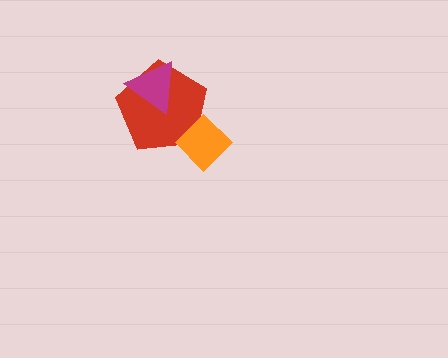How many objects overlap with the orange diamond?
1 object overlaps with the orange diamond.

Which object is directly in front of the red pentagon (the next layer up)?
The orange diamond is directly in front of the red pentagon.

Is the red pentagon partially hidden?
Yes, it is partially covered by another shape.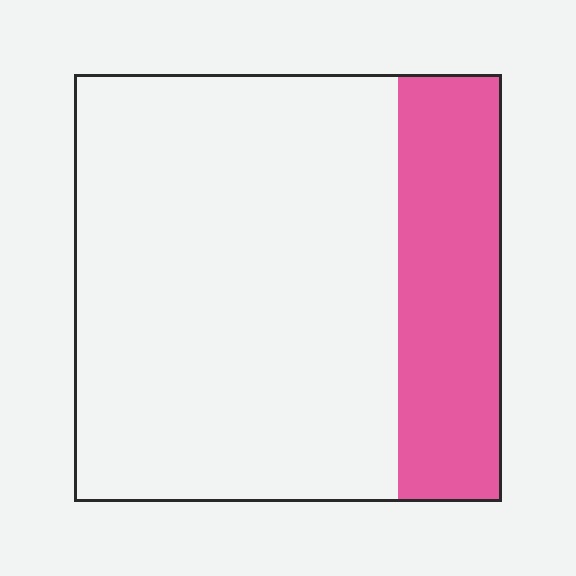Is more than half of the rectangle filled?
No.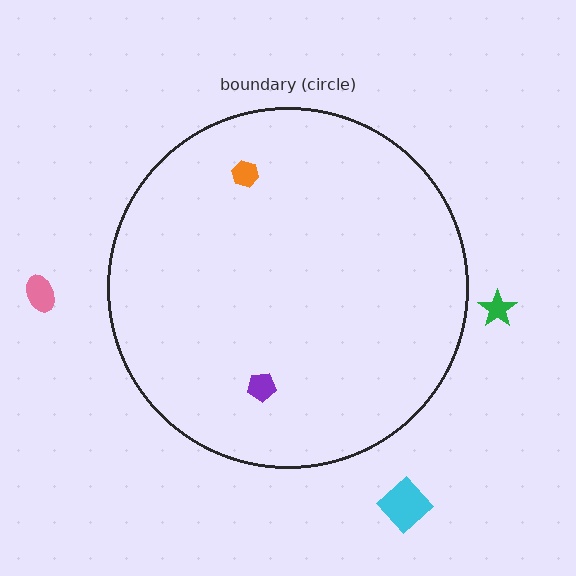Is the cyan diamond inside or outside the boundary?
Outside.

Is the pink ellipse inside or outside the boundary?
Outside.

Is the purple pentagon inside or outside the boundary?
Inside.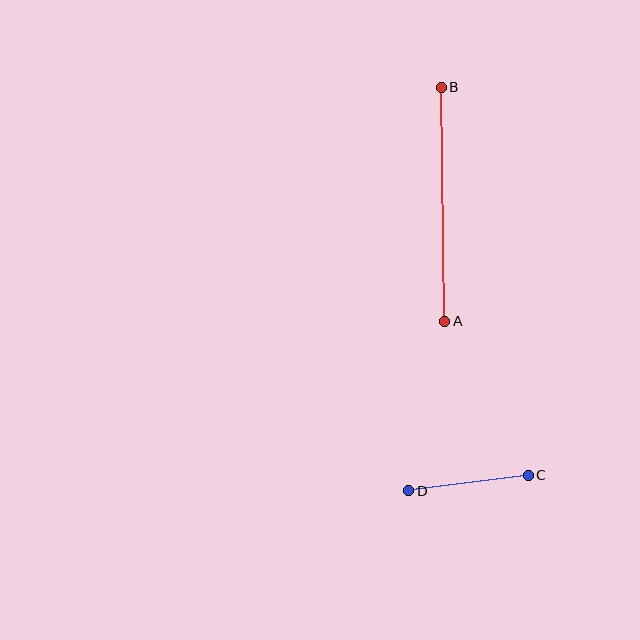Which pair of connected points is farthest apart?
Points A and B are farthest apart.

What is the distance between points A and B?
The distance is approximately 234 pixels.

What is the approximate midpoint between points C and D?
The midpoint is at approximately (468, 483) pixels.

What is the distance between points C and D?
The distance is approximately 121 pixels.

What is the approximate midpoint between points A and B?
The midpoint is at approximately (443, 204) pixels.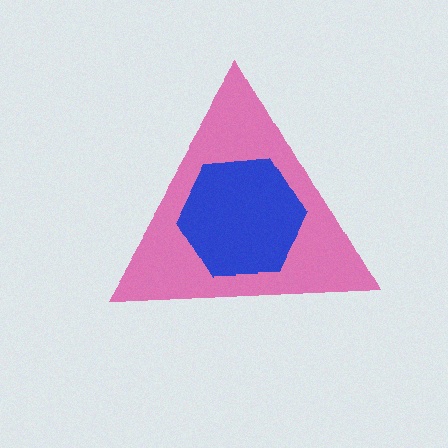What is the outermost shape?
The pink triangle.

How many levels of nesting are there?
2.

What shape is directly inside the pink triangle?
The blue hexagon.